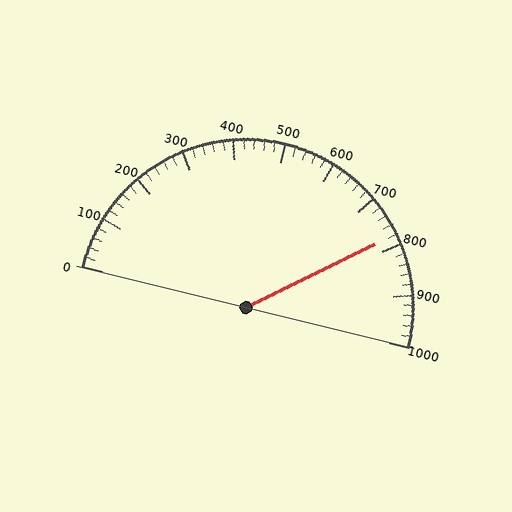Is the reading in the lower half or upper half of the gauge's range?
The reading is in the upper half of the range (0 to 1000).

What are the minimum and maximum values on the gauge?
The gauge ranges from 0 to 1000.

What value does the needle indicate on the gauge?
The needle indicates approximately 780.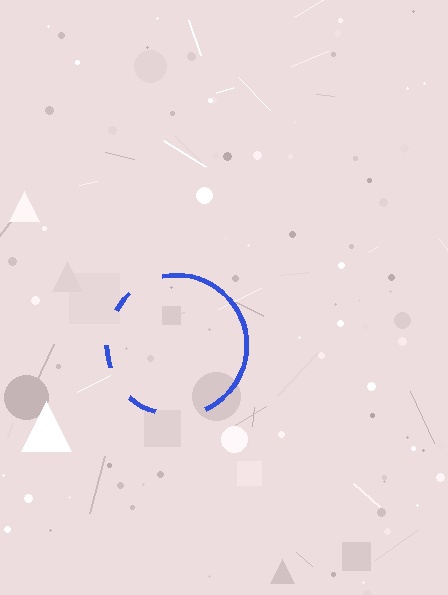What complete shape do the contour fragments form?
The contour fragments form a circle.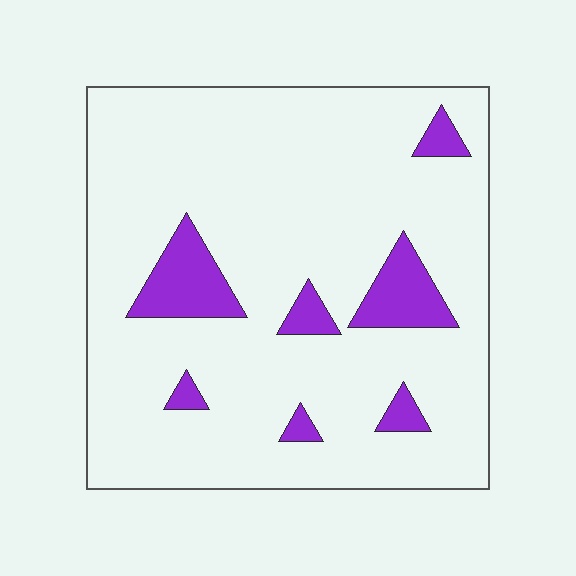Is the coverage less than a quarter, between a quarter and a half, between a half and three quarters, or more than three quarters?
Less than a quarter.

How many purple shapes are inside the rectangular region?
7.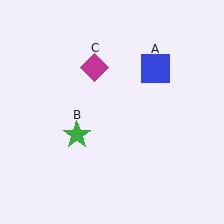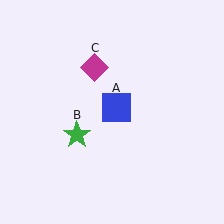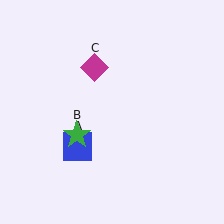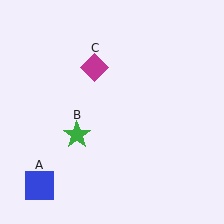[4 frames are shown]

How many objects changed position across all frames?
1 object changed position: blue square (object A).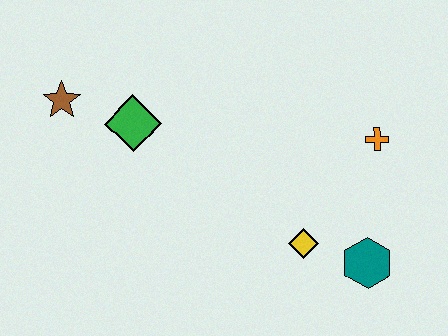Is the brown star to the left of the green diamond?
Yes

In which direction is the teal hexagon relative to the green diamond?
The teal hexagon is to the right of the green diamond.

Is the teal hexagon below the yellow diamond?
Yes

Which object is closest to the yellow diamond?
The teal hexagon is closest to the yellow diamond.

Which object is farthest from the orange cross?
The brown star is farthest from the orange cross.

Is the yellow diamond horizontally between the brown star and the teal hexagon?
Yes